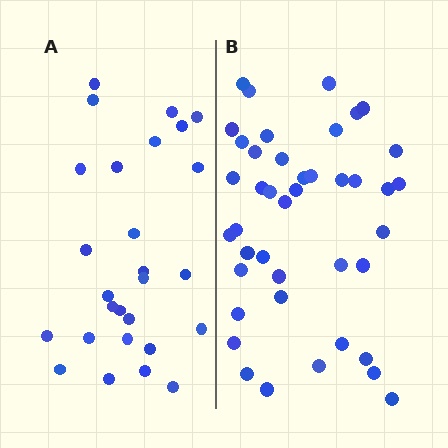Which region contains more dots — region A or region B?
Region B (the right region) has more dots.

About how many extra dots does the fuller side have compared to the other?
Region B has approximately 15 more dots than region A.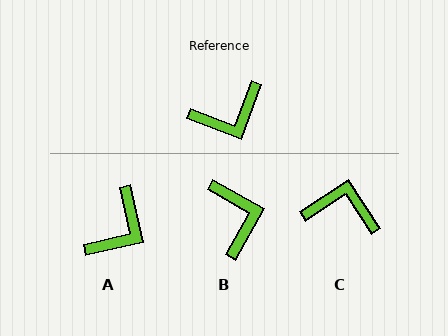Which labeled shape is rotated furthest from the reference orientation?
C, about 145 degrees away.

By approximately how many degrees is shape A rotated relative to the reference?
Approximately 34 degrees counter-clockwise.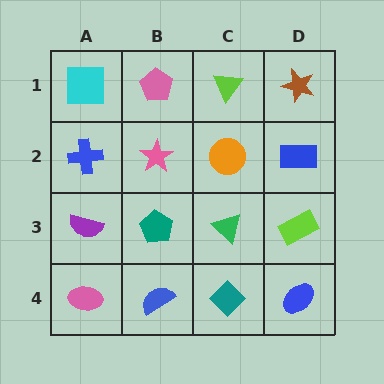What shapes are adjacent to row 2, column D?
A brown star (row 1, column D), a lime rectangle (row 3, column D), an orange circle (row 2, column C).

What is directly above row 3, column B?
A pink star.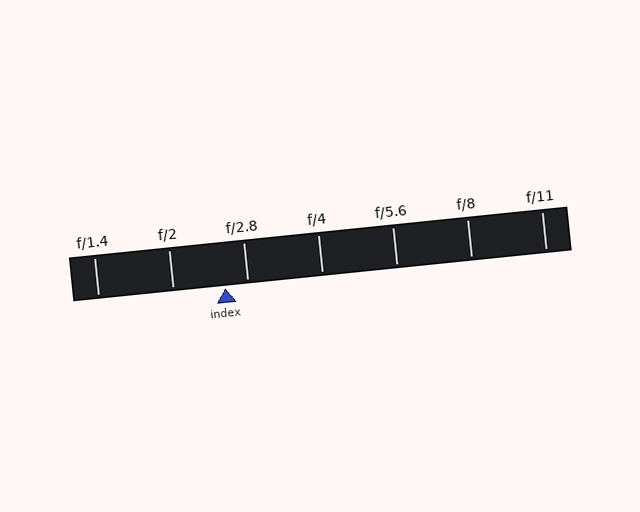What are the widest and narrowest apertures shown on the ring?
The widest aperture shown is f/1.4 and the narrowest is f/11.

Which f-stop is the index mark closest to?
The index mark is closest to f/2.8.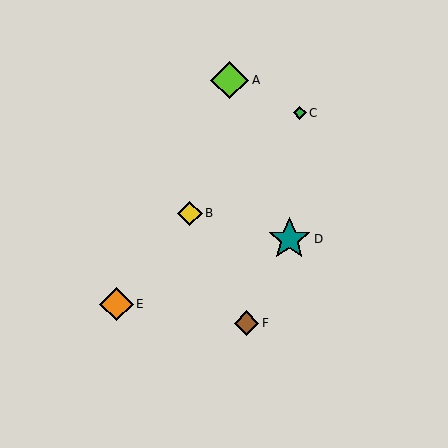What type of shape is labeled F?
Shape F is a brown diamond.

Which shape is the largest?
The teal star (labeled D) is the largest.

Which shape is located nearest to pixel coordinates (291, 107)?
The green diamond (labeled C) at (300, 113) is nearest to that location.